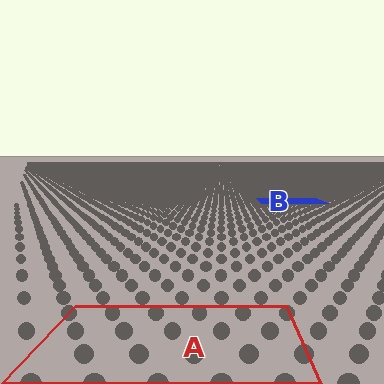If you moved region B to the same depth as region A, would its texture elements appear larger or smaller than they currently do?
They would appear larger. At a closer depth, the same texture elements are projected at a bigger on-screen size.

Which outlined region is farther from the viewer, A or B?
Region B is farther from the viewer — the texture elements inside it appear smaller and more densely packed.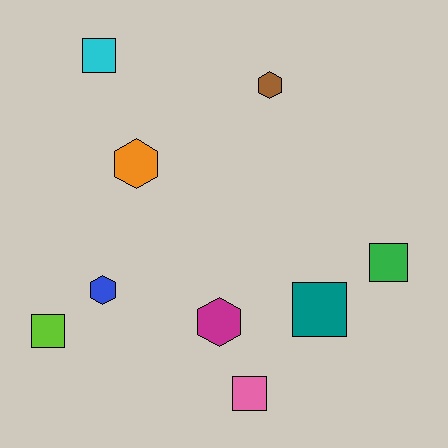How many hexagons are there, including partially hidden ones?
There are 4 hexagons.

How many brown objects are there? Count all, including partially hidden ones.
There is 1 brown object.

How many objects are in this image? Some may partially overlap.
There are 9 objects.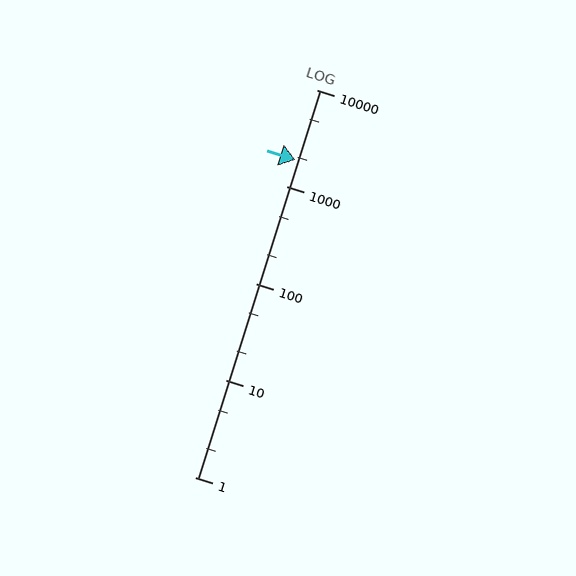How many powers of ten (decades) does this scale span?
The scale spans 4 decades, from 1 to 10000.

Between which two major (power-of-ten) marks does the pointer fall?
The pointer is between 1000 and 10000.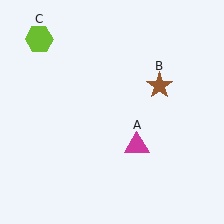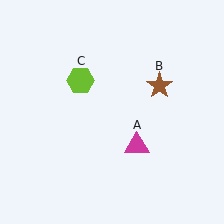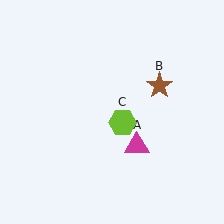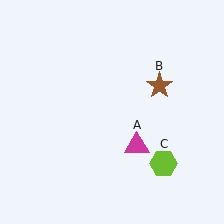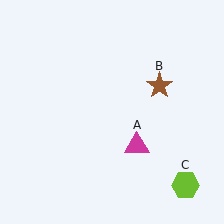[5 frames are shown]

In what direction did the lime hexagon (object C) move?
The lime hexagon (object C) moved down and to the right.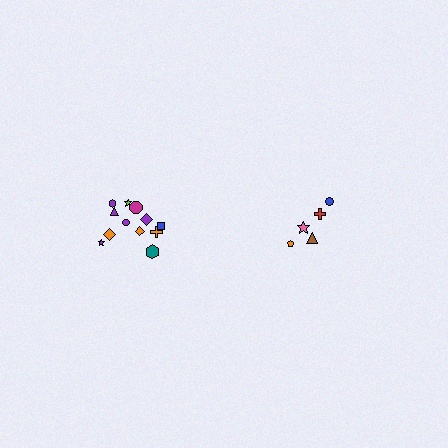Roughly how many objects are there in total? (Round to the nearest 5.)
Roughly 15 objects in total.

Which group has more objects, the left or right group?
The left group.